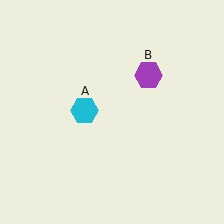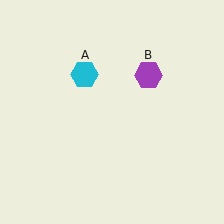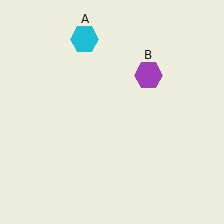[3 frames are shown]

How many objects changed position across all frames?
1 object changed position: cyan hexagon (object A).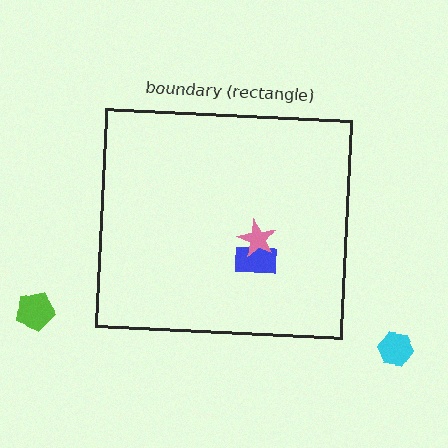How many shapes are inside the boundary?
2 inside, 2 outside.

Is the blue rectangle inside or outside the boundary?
Inside.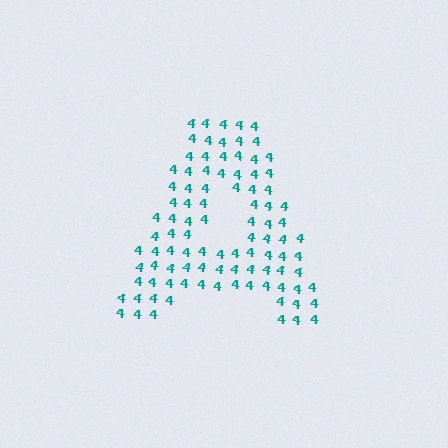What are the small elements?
The small elements are digit 4's.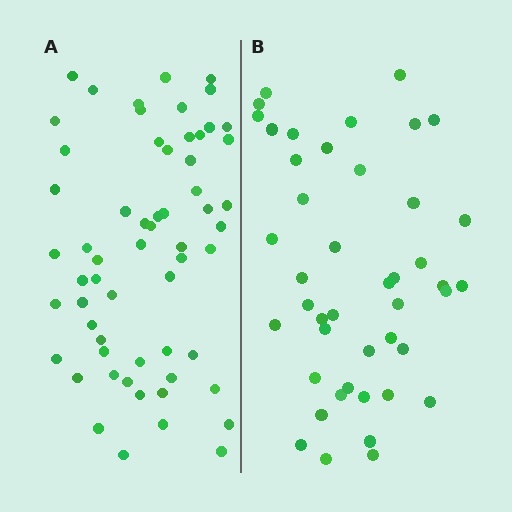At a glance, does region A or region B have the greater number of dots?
Region A (the left region) has more dots.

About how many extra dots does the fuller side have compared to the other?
Region A has approximately 15 more dots than region B.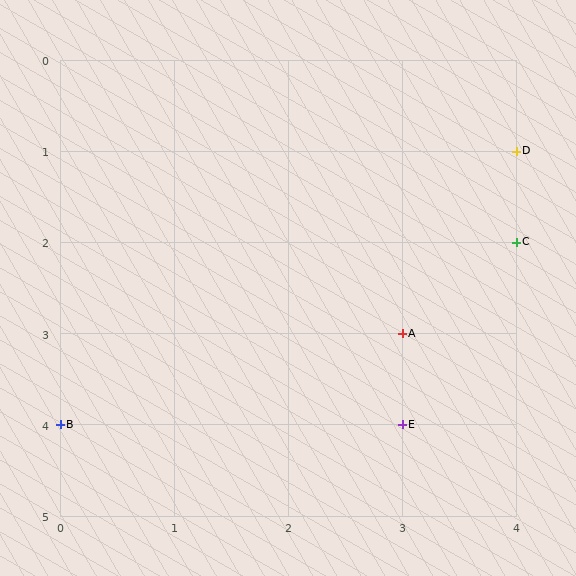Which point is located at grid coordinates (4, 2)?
Point C is at (4, 2).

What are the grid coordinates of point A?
Point A is at grid coordinates (3, 3).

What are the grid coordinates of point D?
Point D is at grid coordinates (4, 1).